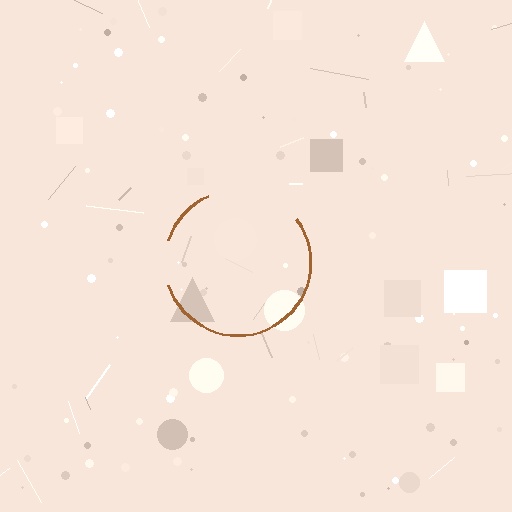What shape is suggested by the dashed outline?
The dashed outline suggests a circle.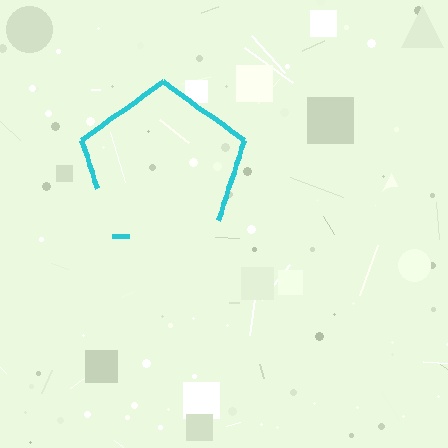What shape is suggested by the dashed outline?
The dashed outline suggests a pentagon.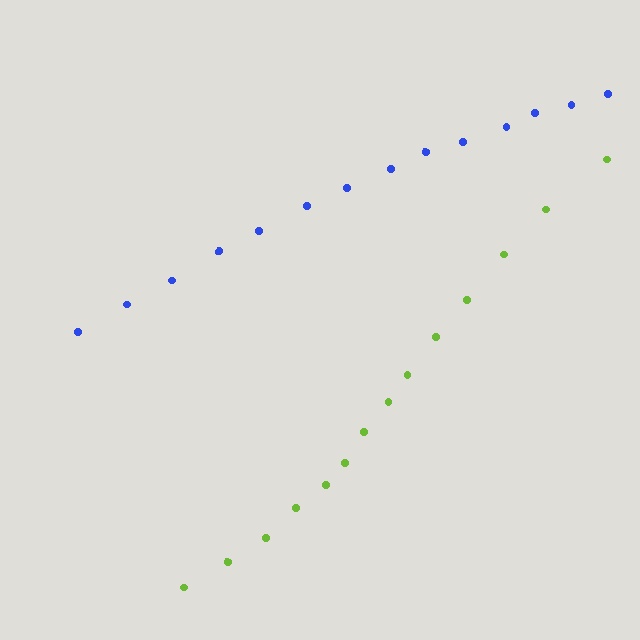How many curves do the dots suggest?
There are 2 distinct paths.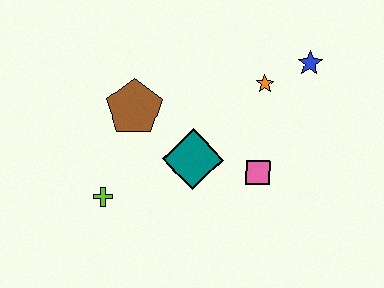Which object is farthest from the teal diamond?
The blue star is farthest from the teal diamond.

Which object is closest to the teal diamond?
The pink square is closest to the teal diamond.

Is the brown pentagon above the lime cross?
Yes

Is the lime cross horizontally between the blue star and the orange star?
No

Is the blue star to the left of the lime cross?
No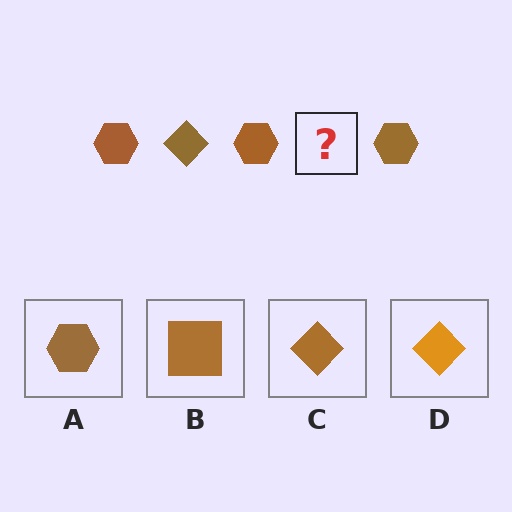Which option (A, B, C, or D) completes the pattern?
C.